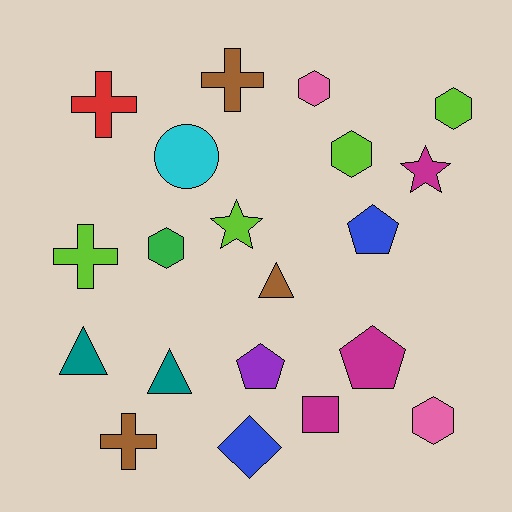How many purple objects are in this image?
There is 1 purple object.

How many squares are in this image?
There is 1 square.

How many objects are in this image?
There are 20 objects.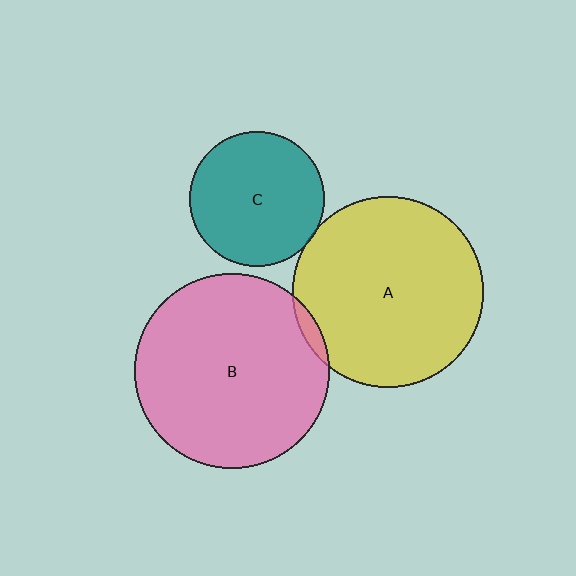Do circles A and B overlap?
Yes.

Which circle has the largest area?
Circle B (pink).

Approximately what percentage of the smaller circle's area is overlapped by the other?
Approximately 5%.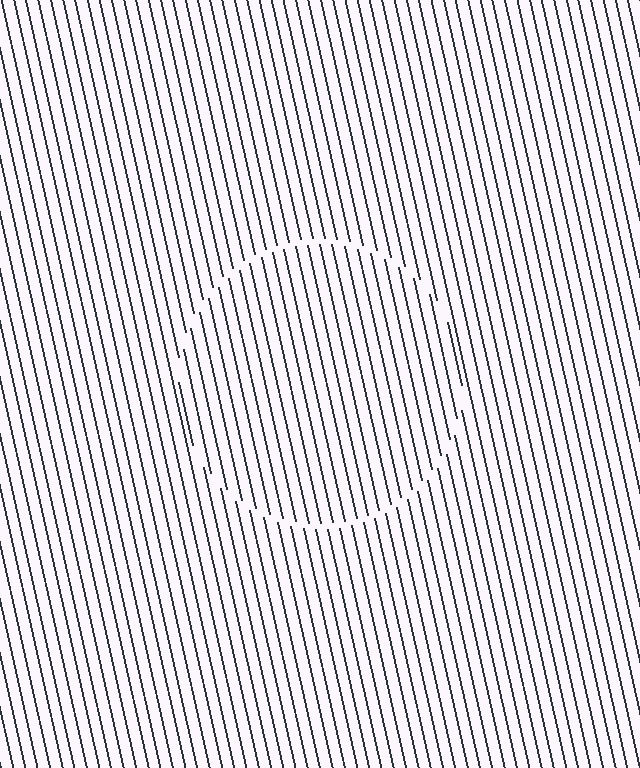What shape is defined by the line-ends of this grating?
An illusory circle. The interior of the shape contains the same grating, shifted by half a period — the contour is defined by the phase discontinuity where line-ends from the inner and outer gratings abut.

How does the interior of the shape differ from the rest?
The interior of the shape contains the same grating, shifted by half a period — the contour is defined by the phase discontinuity where line-ends from the inner and outer gratings abut.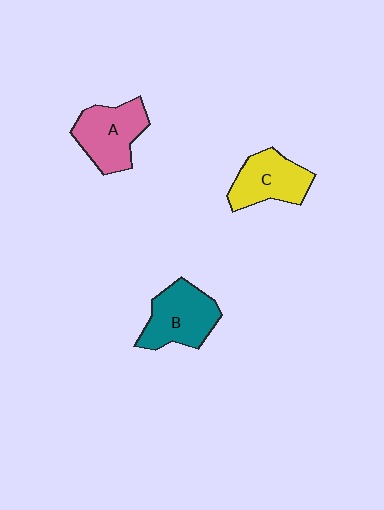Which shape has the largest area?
Shape B (teal).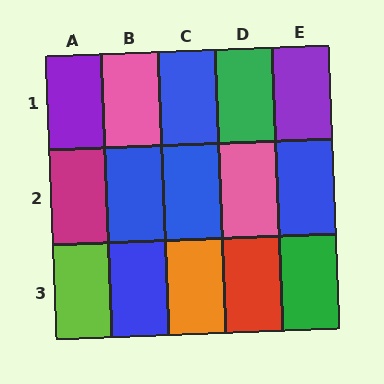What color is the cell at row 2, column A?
Magenta.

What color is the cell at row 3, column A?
Lime.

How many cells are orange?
1 cell is orange.